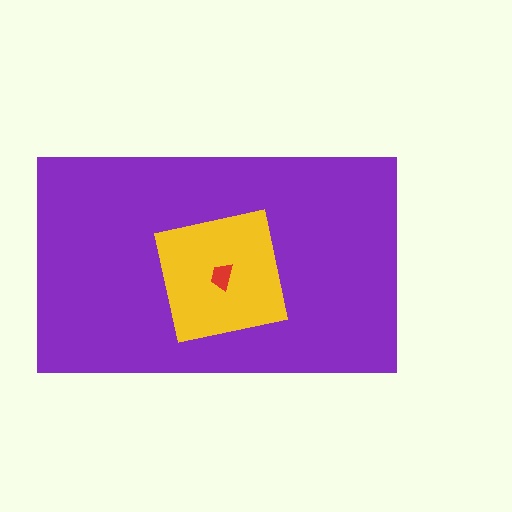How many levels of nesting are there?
3.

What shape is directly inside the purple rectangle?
The yellow square.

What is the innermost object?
The red trapezoid.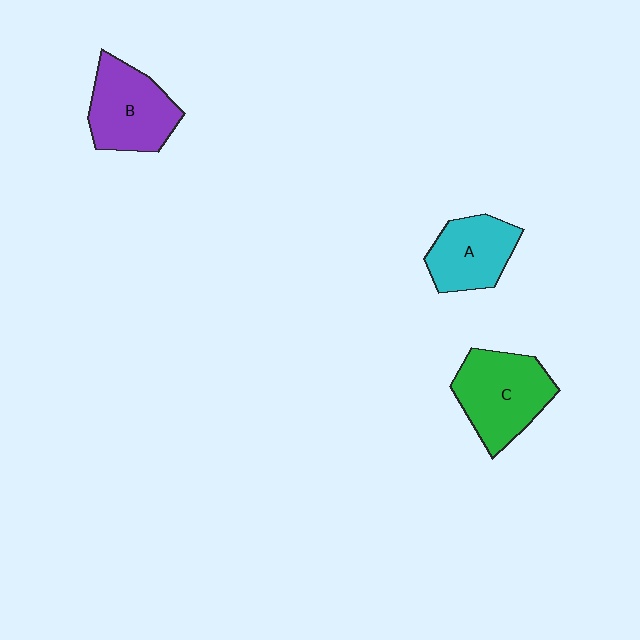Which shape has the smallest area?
Shape A (cyan).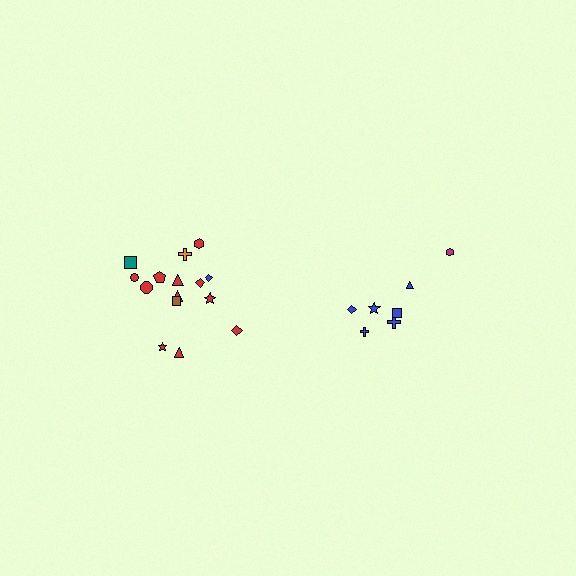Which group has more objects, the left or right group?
The left group.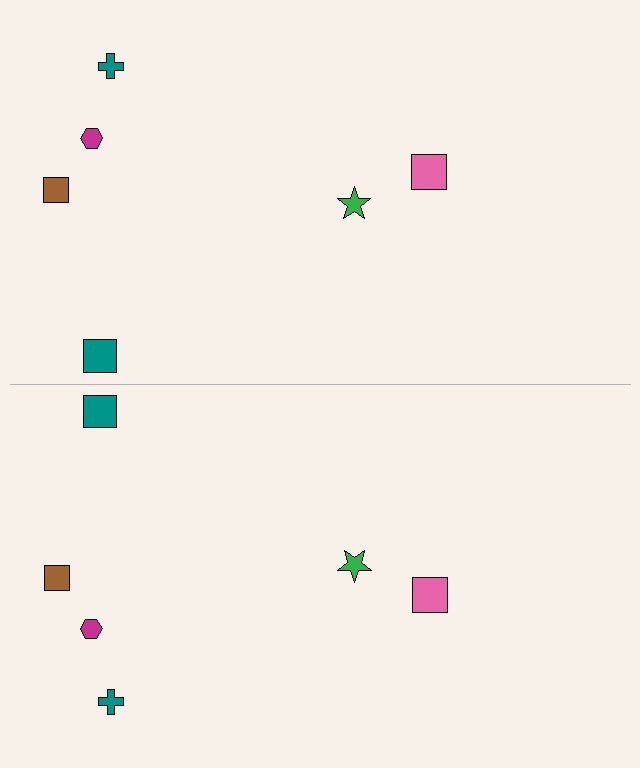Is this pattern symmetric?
Yes, this pattern has bilateral (reflection) symmetry.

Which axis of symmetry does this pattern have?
The pattern has a horizontal axis of symmetry running through the center of the image.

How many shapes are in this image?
There are 12 shapes in this image.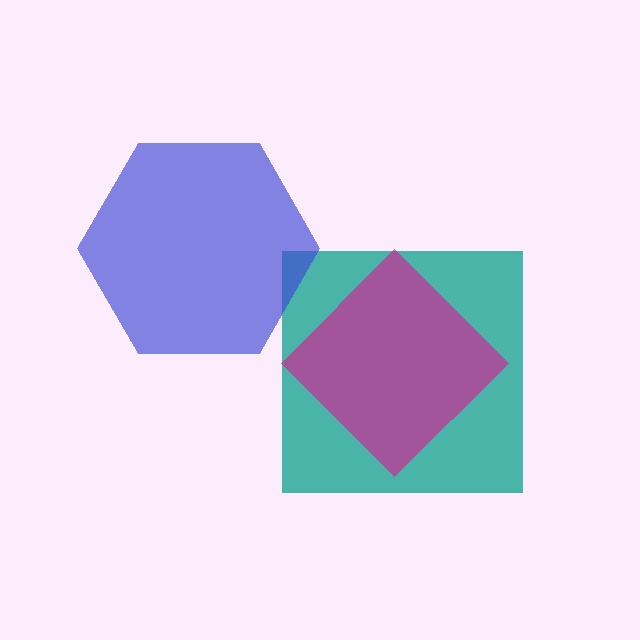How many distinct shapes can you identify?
There are 3 distinct shapes: a teal square, a magenta diamond, a blue hexagon.